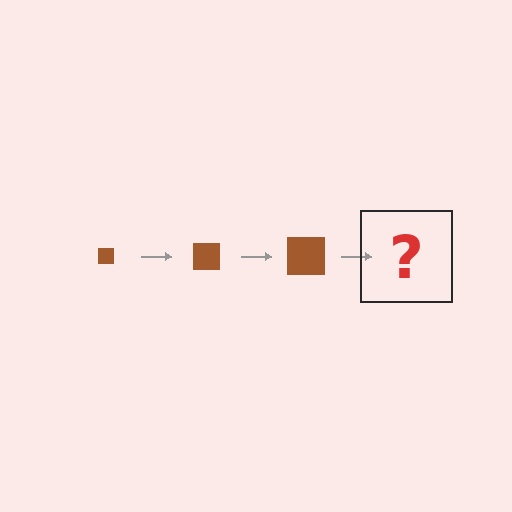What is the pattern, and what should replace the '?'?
The pattern is that the square gets progressively larger each step. The '?' should be a brown square, larger than the previous one.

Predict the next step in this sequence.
The next step is a brown square, larger than the previous one.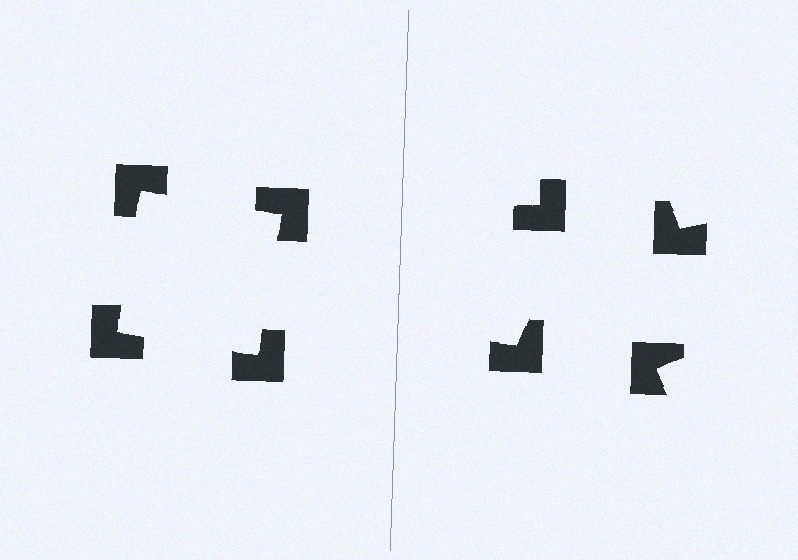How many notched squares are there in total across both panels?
8 — 4 on each side.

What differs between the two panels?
The notched squares are positioned identically on both sides; only the wedge orientations differ. On the left they align to a square; on the right they are misaligned.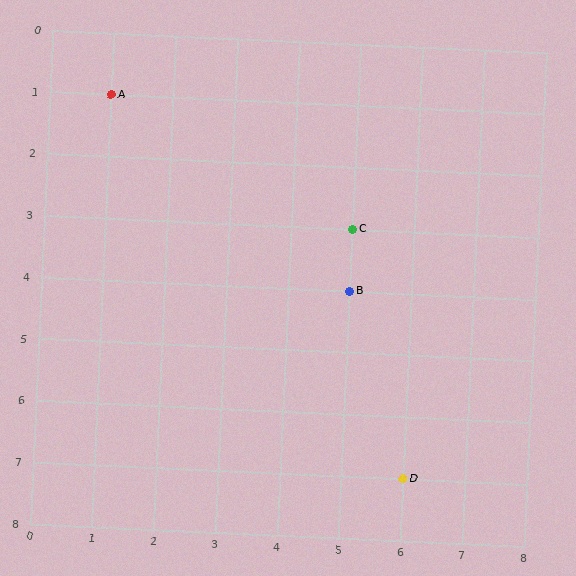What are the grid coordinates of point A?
Point A is at grid coordinates (1, 1).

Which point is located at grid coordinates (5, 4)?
Point B is at (5, 4).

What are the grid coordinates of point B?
Point B is at grid coordinates (5, 4).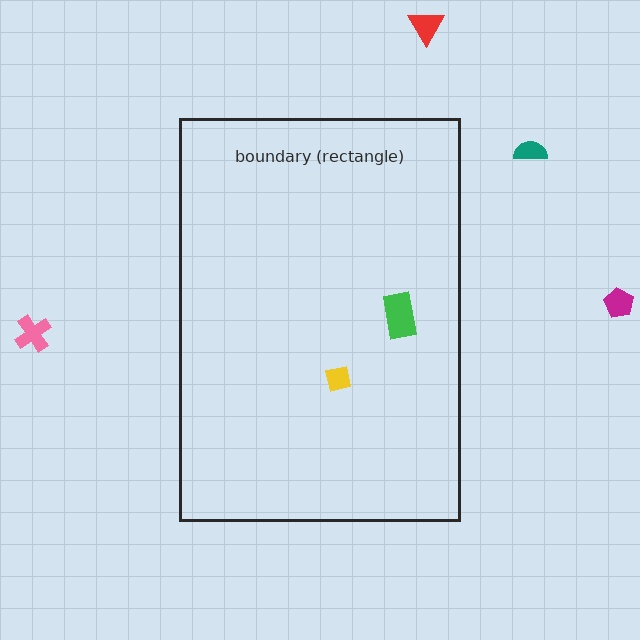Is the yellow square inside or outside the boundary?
Inside.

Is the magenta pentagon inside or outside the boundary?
Outside.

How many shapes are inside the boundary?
2 inside, 4 outside.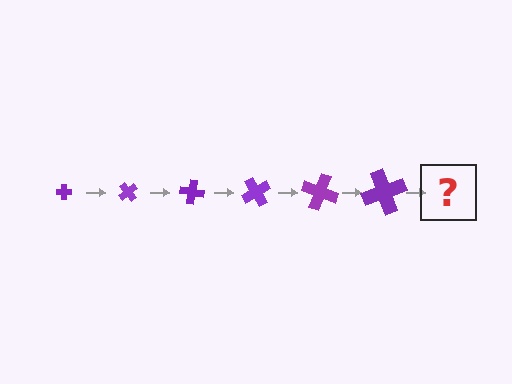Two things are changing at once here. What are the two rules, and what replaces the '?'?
The two rules are that the cross grows larger each step and it rotates 50 degrees each step. The '?' should be a cross, larger than the previous one and rotated 300 degrees from the start.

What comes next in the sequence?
The next element should be a cross, larger than the previous one and rotated 300 degrees from the start.